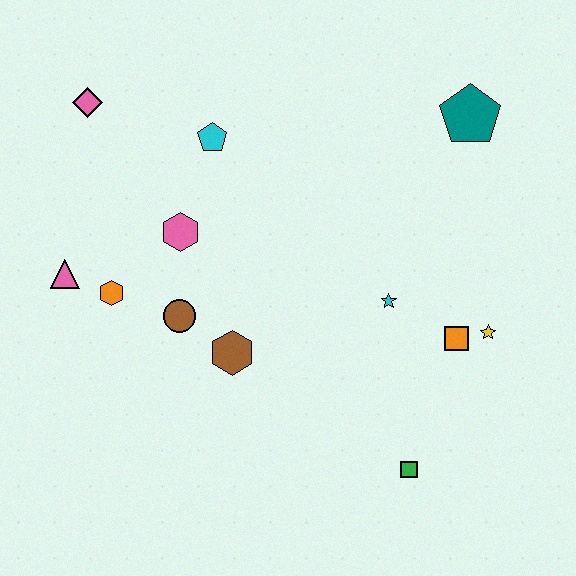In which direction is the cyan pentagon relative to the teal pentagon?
The cyan pentagon is to the left of the teal pentagon.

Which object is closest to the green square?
The orange square is closest to the green square.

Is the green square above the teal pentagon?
No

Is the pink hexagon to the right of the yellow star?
No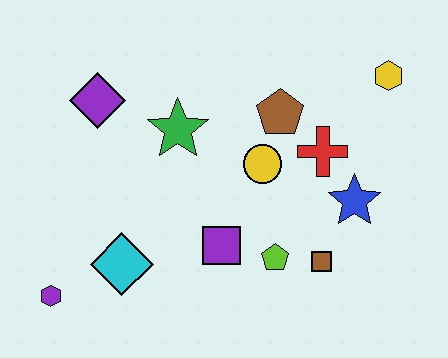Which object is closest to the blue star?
The red cross is closest to the blue star.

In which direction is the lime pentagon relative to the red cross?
The lime pentagon is below the red cross.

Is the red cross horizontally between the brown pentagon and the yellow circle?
No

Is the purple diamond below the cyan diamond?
No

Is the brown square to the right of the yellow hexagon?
No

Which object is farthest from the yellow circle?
The purple hexagon is farthest from the yellow circle.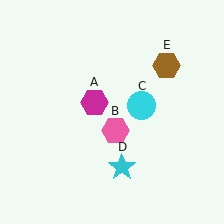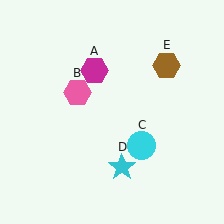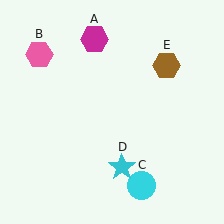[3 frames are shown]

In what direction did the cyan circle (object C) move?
The cyan circle (object C) moved down.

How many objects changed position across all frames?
3 objects changed position: magenta hexagon (object A), pink hexagon (object B), cyan circle (object C).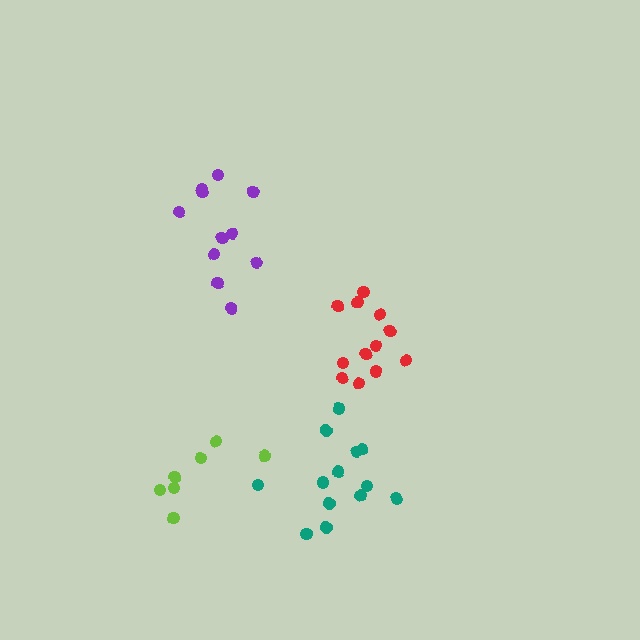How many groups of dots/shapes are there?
There are 4 groups.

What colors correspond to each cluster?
The clusters are colored: purple, red, teal, lime.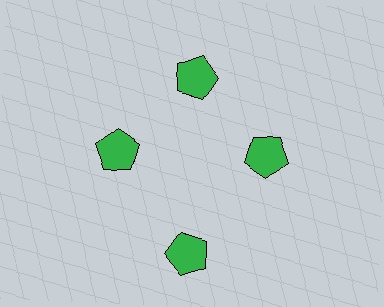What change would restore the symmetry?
The symmetry would be restored by moving it inward, back onto the ring so that all 4 pentagons sit at equal angles and equal distance from the center.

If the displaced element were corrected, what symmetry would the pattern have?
It would have 4-fold rotational symmetry — the pattern would map onto itself every 90 degrees.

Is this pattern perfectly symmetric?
No. The 4 green pentagons are arranged in a ring, but one element near the 6 o'clock position is pushed outward from the center, breaking the 4-fold rotational symmetry.